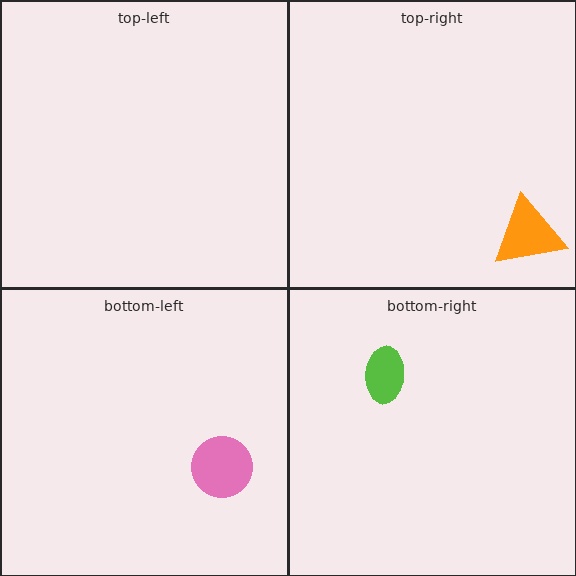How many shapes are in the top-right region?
1.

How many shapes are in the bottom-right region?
1.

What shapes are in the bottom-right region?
The lime ellipse.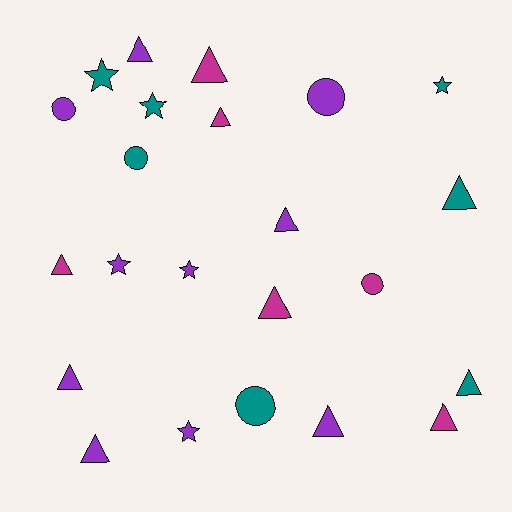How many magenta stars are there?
There are no magenta stars.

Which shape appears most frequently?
Triangle, with 12 objects.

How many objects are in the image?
There are 23 objects.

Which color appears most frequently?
Purple, with 10 objects.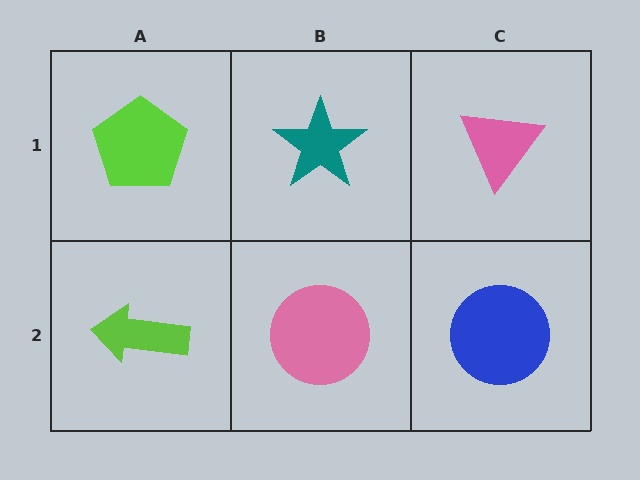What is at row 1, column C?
A pink triangle.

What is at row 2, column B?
A pink circle.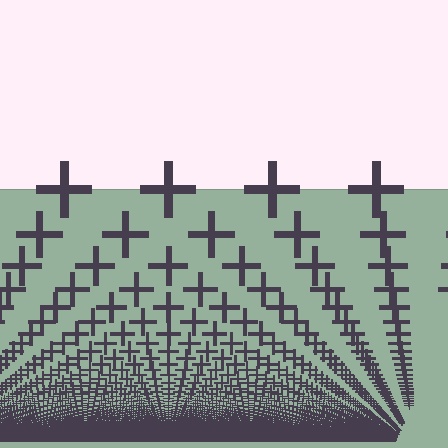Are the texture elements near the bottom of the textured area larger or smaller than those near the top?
Smaller. The gradient is inverted — elements near the bottom are smaller and denser.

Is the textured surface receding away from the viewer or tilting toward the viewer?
The surface appears to tilt toward the viewer. Texture elements get larger and sparser toward the top.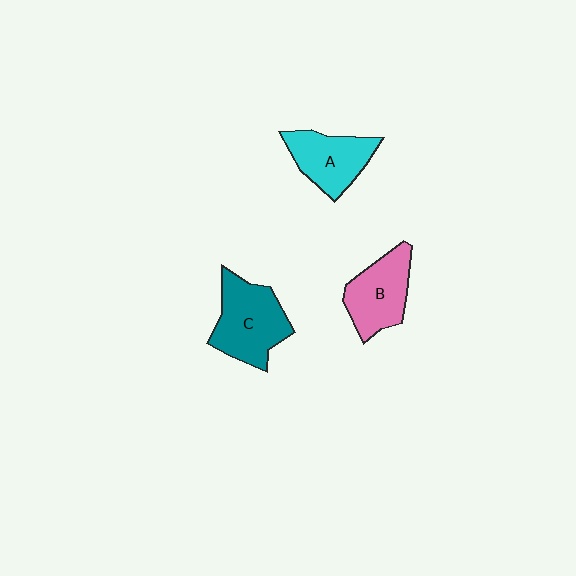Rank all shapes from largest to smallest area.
From largest to smallest: C (teal), B (pink), A (cyan).